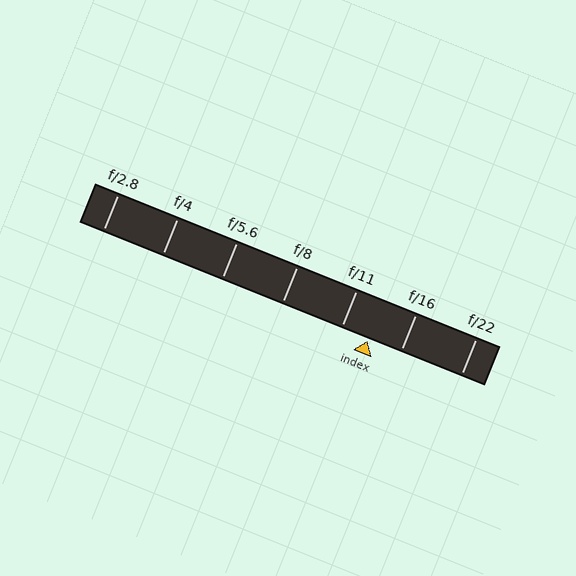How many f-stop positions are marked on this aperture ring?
There are 7 f-stop positions marked.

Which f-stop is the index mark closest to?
The index mark is closest to f/11.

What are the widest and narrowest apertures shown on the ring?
The widest aperture shown is f/2.8 and the narrowest is f/22.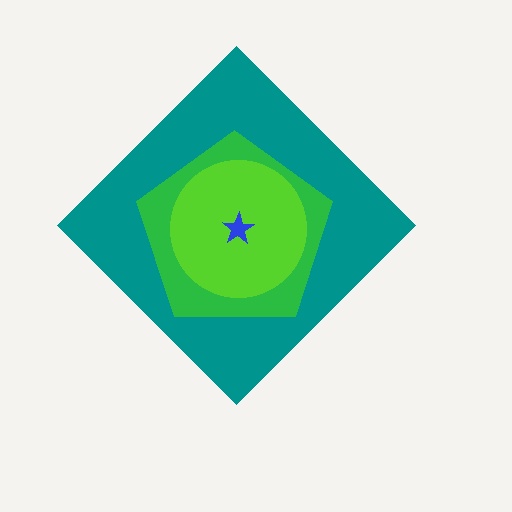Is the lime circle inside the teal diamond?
Yes.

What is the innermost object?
The blue star.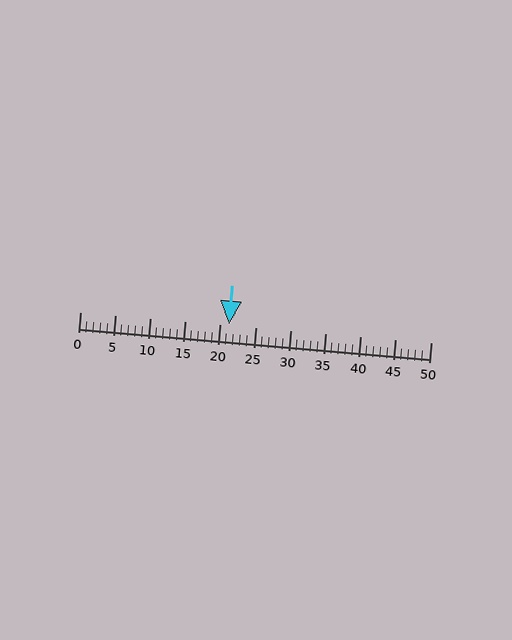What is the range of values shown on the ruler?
The ruler shows values from 0 to 50.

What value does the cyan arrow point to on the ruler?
The cyan arrow points to approximately 21.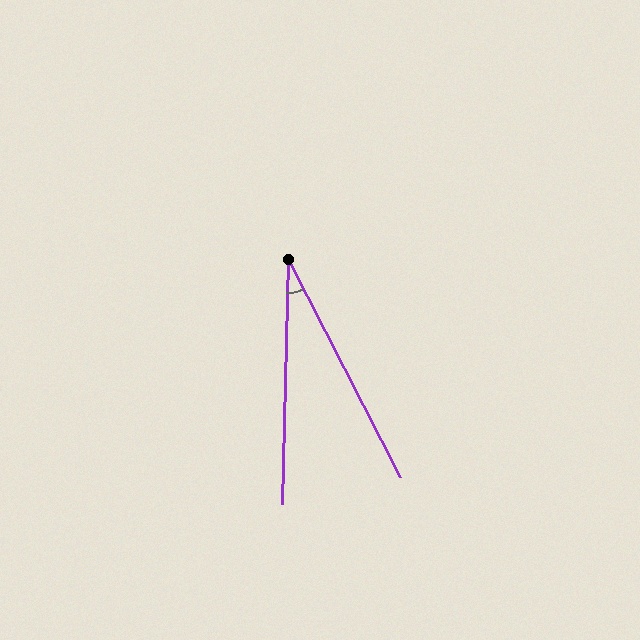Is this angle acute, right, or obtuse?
It is acute.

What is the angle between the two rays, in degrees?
Approximately 29 degrees.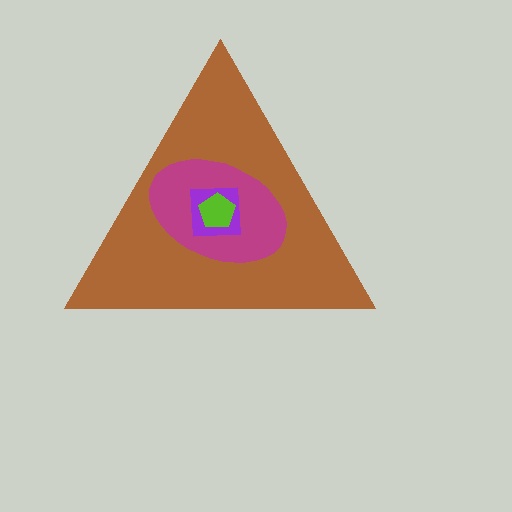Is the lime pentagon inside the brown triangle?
Yes.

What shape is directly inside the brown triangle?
The magenta ellipse.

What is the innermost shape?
The lime pentagon.